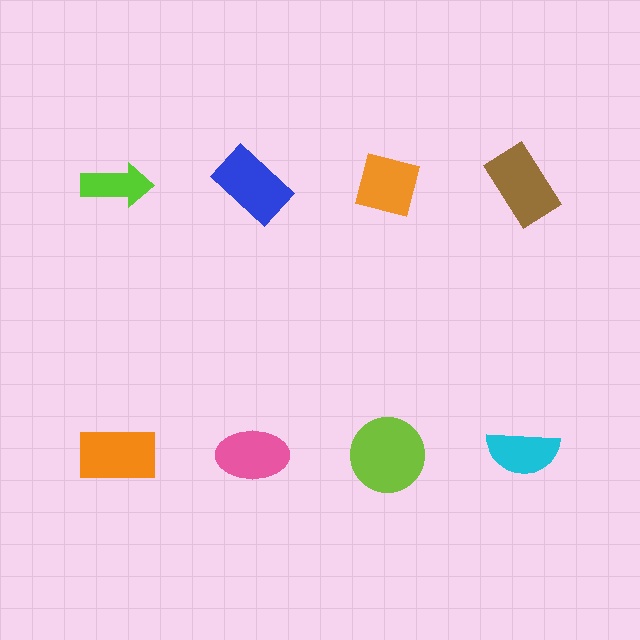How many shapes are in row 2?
4 shapes.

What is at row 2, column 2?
A pink ellipse.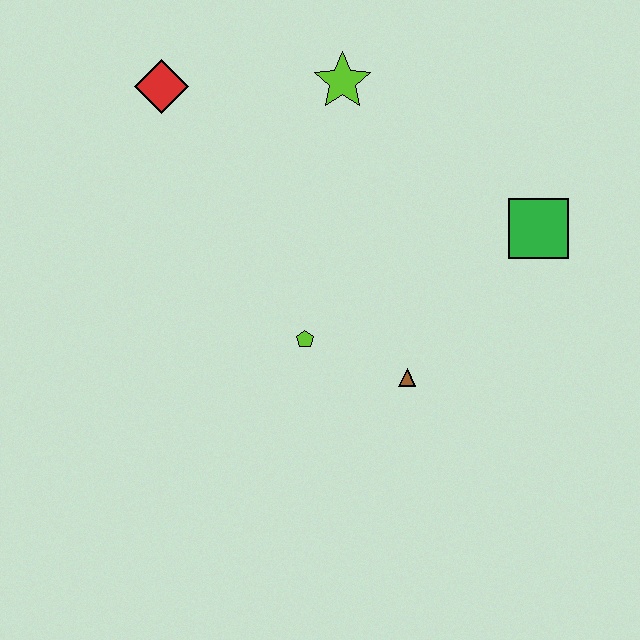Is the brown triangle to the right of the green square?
No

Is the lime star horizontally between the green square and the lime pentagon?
Yes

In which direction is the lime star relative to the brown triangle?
The lime star is above the brown triangle.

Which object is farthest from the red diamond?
The green square is farthest from the red diamond.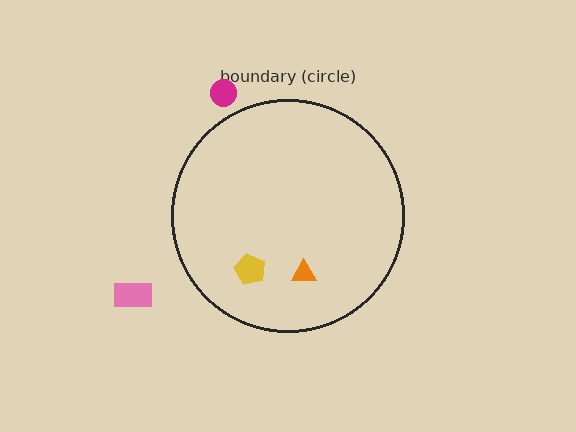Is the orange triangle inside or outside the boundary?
Inside.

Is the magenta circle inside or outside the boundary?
Outside.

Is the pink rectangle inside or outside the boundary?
Outside.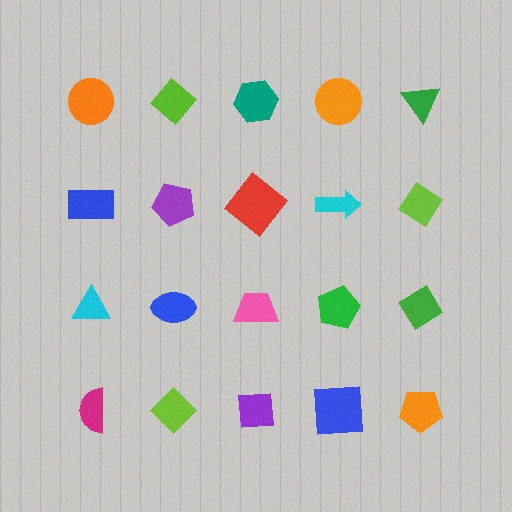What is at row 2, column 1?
A blue rectangle.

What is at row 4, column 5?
An orange pentagon.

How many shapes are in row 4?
5 shapes.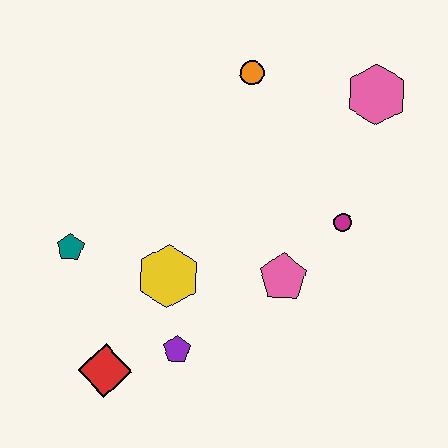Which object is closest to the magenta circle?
The pink pentagon is closest to the magenta circle.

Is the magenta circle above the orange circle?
No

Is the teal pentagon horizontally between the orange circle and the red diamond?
No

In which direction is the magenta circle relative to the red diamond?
The magenta circle is to the right of the red diamond.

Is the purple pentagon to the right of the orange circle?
No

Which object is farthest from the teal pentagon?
The pink hexagon is farthest from the teal pentagon.